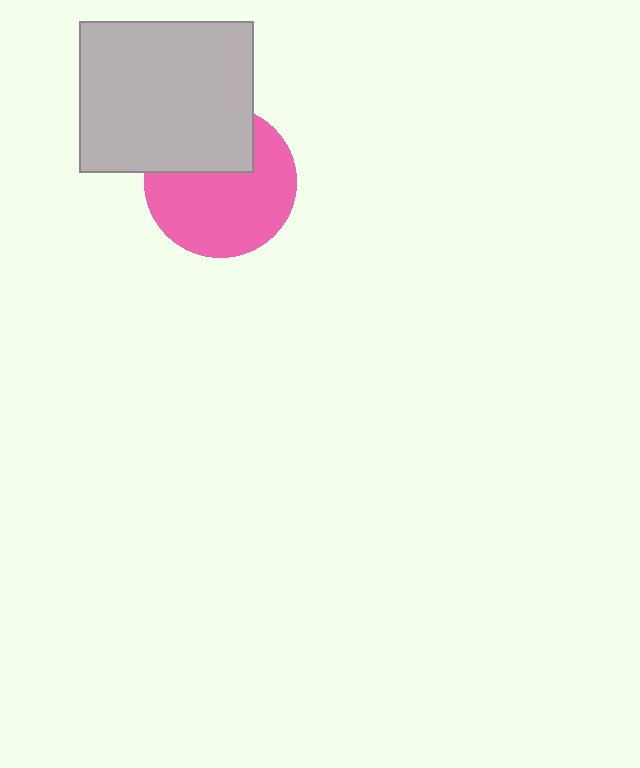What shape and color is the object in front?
The object in front is a light gray rectangle.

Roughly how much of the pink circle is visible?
Most of it is visible (roughly 67%).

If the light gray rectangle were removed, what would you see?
You would see the complete pink circle.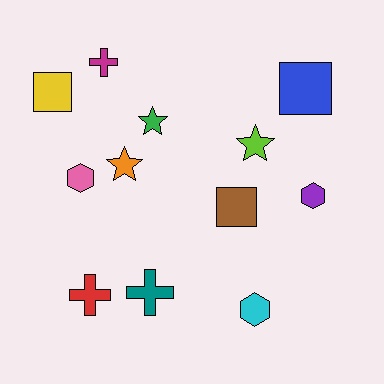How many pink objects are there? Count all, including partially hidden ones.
There is 1 pink object.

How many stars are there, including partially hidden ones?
There are 3 stars.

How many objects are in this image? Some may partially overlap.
There are 12 objects.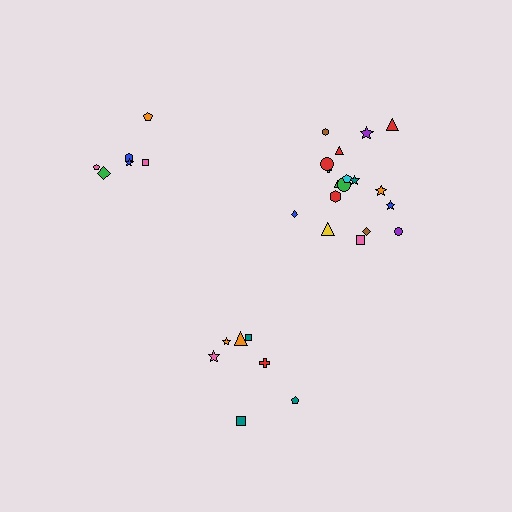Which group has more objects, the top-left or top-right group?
The top-right group.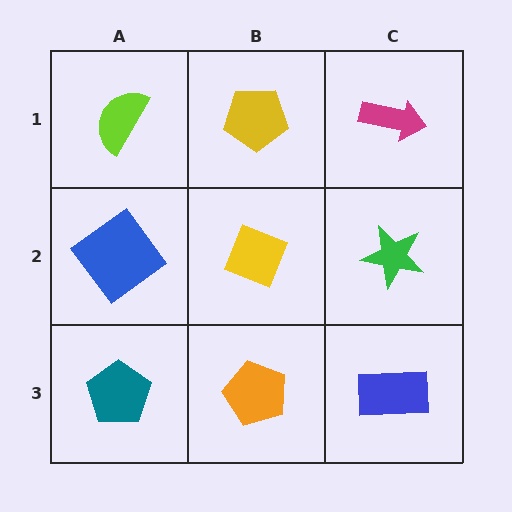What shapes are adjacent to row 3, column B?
A yellow diamond (row 2, column B), a teal pentagon (row 3, column A), a blue rectangle (row 3, column C).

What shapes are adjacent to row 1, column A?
A blue diamond (row 2, column A), a yellow pentagon (row 1, column B).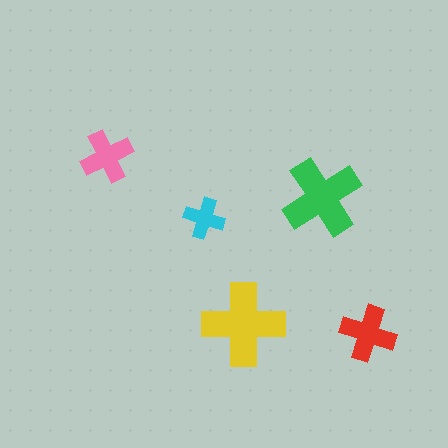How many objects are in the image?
There are 5 objects in the image.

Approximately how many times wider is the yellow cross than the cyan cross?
About 2 times wider.